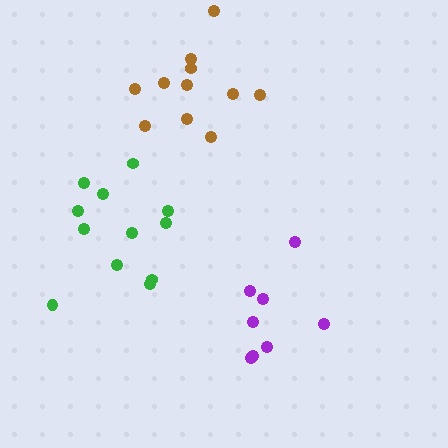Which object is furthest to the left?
The green cluster is leftmost.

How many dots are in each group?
Group 1: 8 dots, Group 2: 11 dots, Group 3: 12 dots (31 total).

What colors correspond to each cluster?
The clusters are colored: purple, brown, green.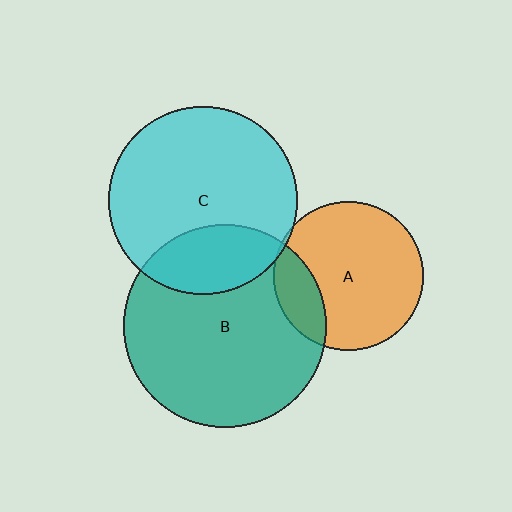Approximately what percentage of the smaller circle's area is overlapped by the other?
Approximately 20%.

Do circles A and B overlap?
Yes.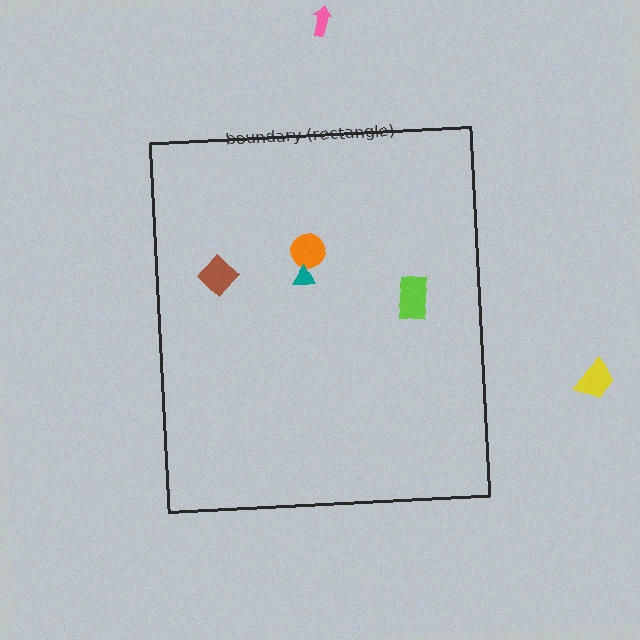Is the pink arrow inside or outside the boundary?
Outside.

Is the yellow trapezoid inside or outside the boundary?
Outside.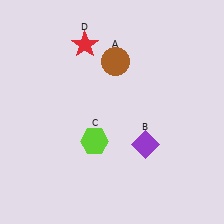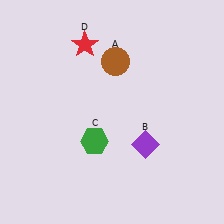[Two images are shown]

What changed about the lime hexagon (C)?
In Image 1, C is lime. In Image 2, it changed to green.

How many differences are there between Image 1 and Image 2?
There is 1 difference between the two images.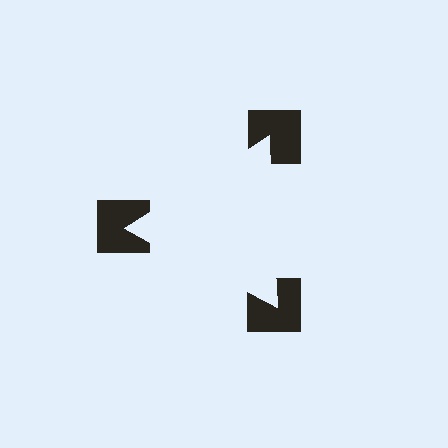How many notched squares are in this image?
There are 3 — one at each vertex of the illusory triangle.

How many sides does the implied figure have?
3 sides.